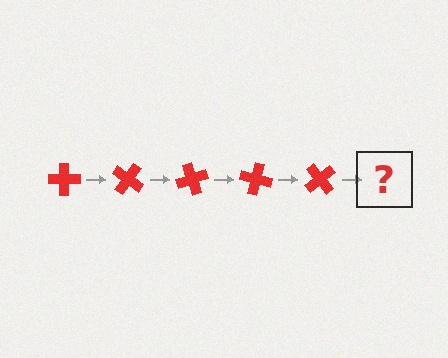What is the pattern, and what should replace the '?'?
The pattern is that the cross rotates 35 degrees each step. The '?' should be a red cross rotated 175 degrees.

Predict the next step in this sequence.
The next step is a red cross rotated 175 degrees.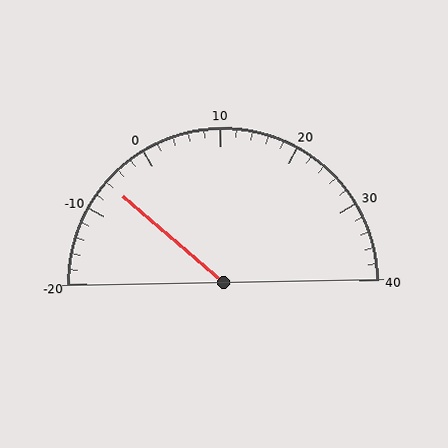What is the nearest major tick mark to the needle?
The nearest major tick mark is -10.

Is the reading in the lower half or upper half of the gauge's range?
The reading is in the lower half of the range (-20 to 40).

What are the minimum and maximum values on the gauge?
The gauge ranges from -20 to 40.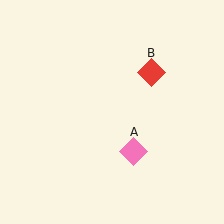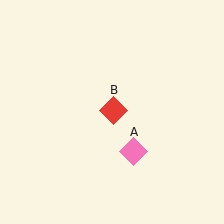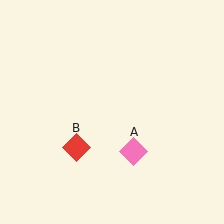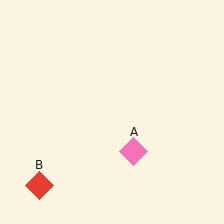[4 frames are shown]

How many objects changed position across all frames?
1 object changed position: red diamond (object B).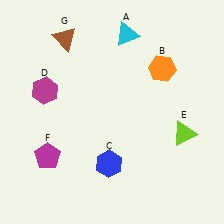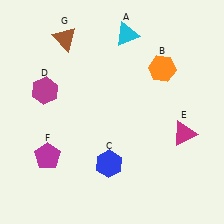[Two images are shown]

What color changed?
The triangle (E) changed from lime in Image 1 to magenta in Image 2.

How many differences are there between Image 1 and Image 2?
There is 1 difference between the two images.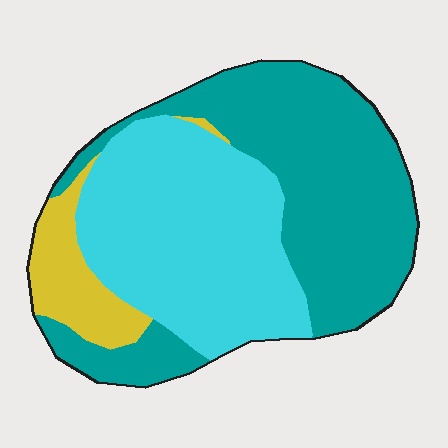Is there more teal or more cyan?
Teal.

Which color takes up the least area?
Yellow, at roughly 10%.